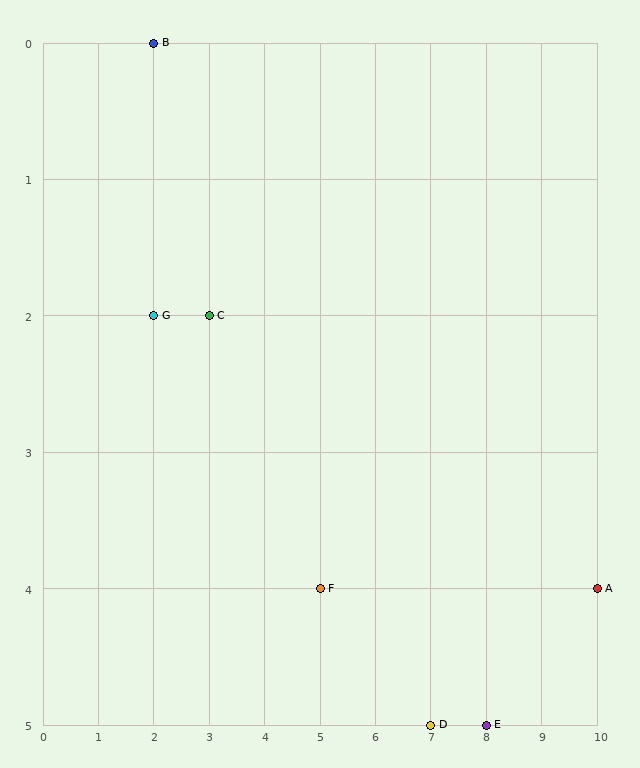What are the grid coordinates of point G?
Point G is at grid coordinates (2, 2).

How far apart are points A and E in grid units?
Points A and E are 2 columns and 1 row apart (about 2.2 grid units diagonally).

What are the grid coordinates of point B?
Point B is at grid coordinates (2, 0).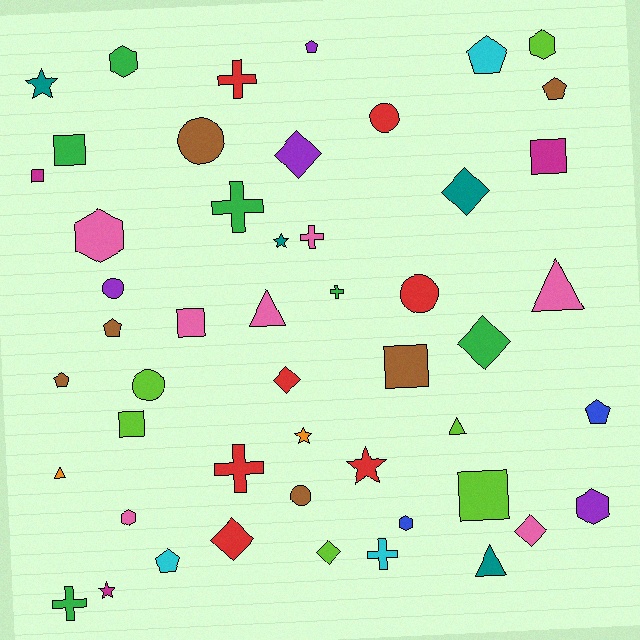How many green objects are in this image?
There are 6 green objects.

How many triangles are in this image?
There are 5 triangles.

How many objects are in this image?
There are 50 objects.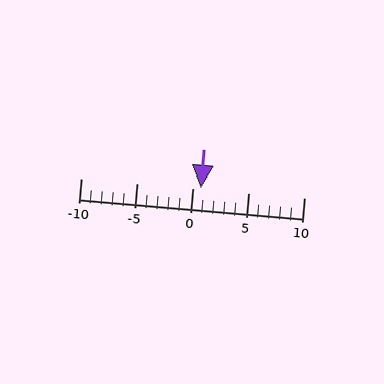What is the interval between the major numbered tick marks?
The major tick marks are spaced 5 units apart.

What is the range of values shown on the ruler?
The ruler shows values from -10 to 10.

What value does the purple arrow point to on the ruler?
The purple arrow points to approximately 1.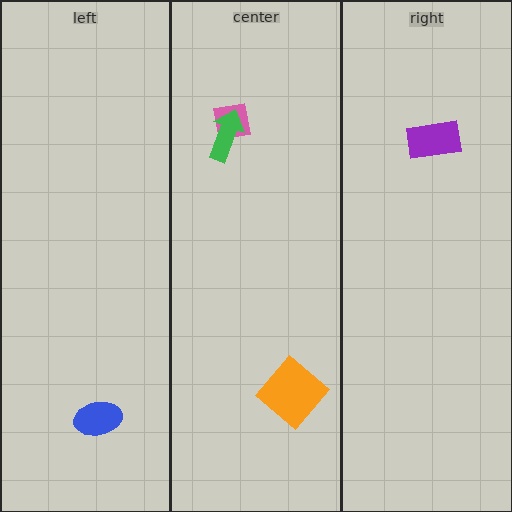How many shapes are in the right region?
1.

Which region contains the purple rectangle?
The right region.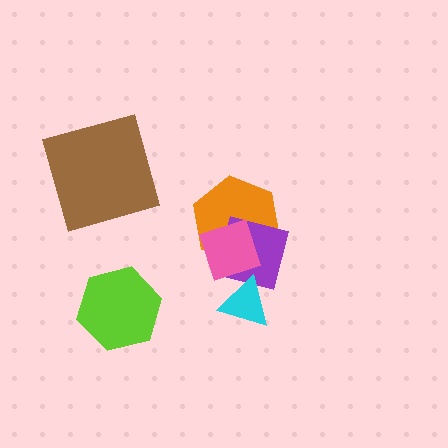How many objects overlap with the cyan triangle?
2 objects overlap with the cyan triangle.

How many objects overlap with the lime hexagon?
0 objects overlap with the lime hexagon.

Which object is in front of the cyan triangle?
The pink diamond is in front of the cyan triangle.